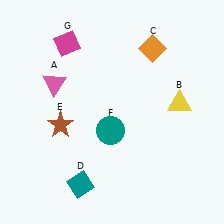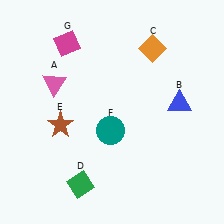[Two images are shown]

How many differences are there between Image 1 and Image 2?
There are 2 differences between the two images.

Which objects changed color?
B changed from yellow to blue. D changed from teal to green.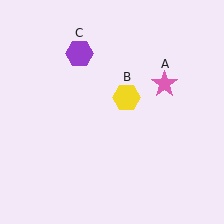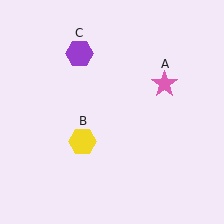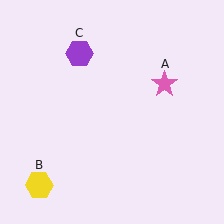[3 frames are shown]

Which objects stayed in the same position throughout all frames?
Pink star (object A) and purple hexagon (object C) remained stationary.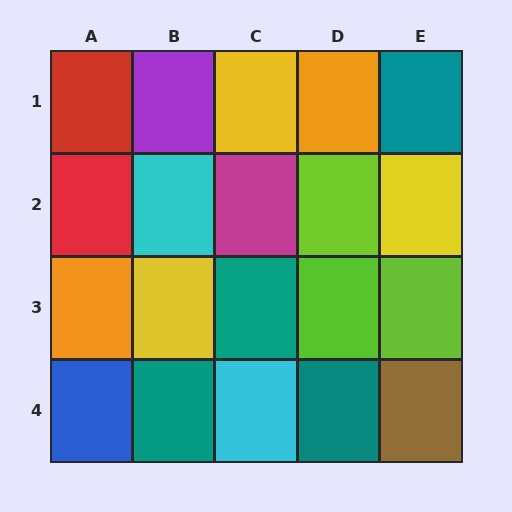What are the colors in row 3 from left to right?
Orange, yellow, teal, lime, lime.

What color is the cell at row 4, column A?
Blue.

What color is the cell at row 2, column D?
Lime.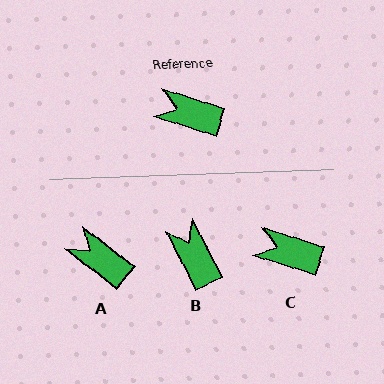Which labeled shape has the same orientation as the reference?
C.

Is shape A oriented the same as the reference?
No, it is off by about 21 degrees.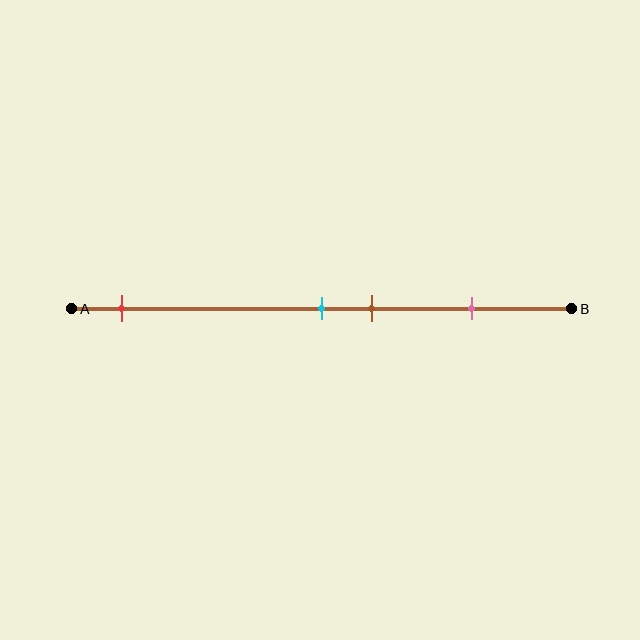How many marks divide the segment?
There are 4 marks dividing the segment.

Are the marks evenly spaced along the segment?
No, the marks are not evenly spaced.